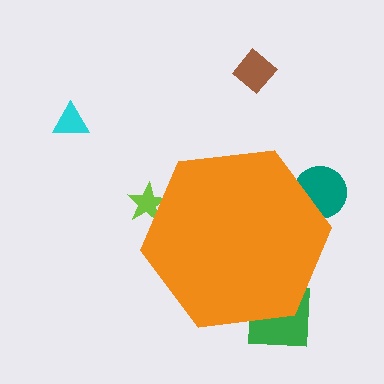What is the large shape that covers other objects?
An orange hexagon.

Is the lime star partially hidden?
Yes, the lime star is partially hidden behind the orange hexagon.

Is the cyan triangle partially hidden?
No, the cyan triangle is fully visible.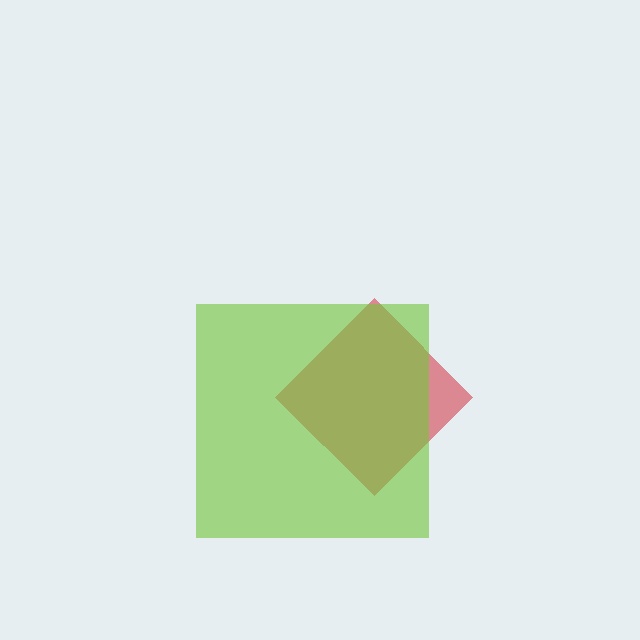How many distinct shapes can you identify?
There are 2 distinct shapes: a red diamond, a lime square.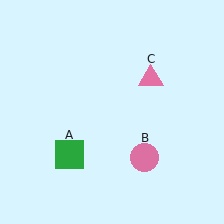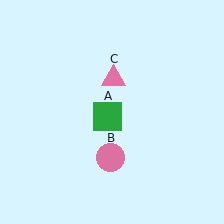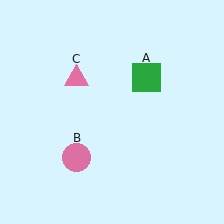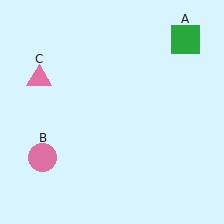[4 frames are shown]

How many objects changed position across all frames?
3 objects changed position: green square (object A), pink circle (object B), pink triangle (object C).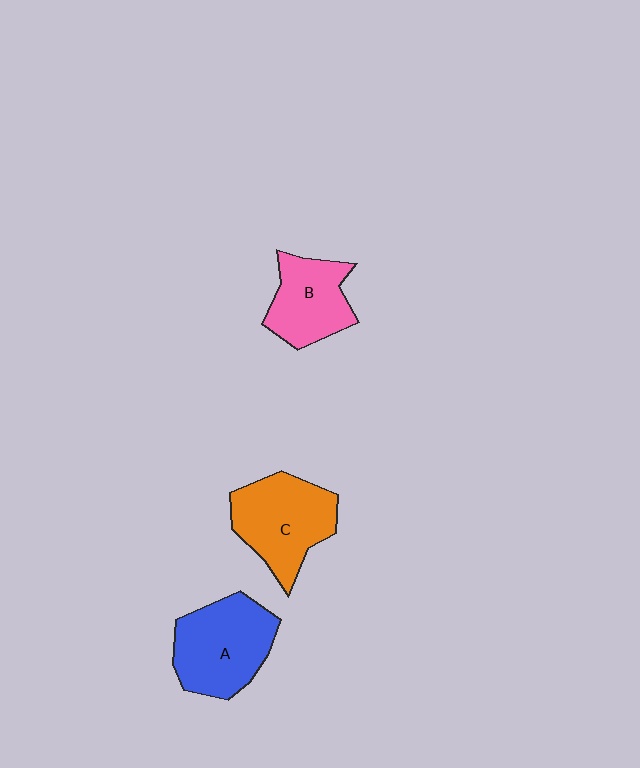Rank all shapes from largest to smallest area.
From largest to smallest: A (blue), C (orange), B (pink).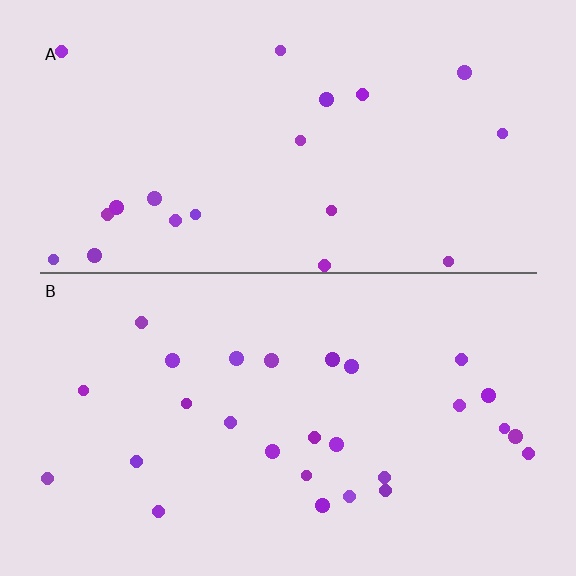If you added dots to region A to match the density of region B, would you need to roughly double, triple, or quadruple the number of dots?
Approximately double.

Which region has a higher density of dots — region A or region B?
B (the bottom).